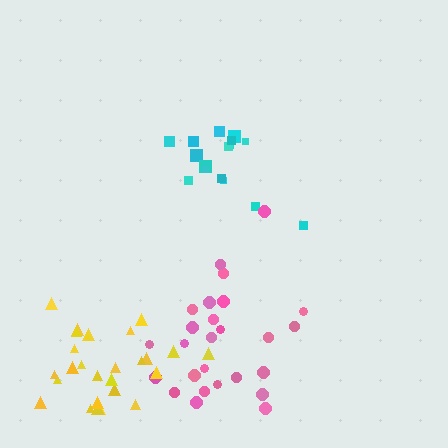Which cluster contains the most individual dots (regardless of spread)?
Yellow (28).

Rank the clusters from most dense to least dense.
cyan, yellow, pink.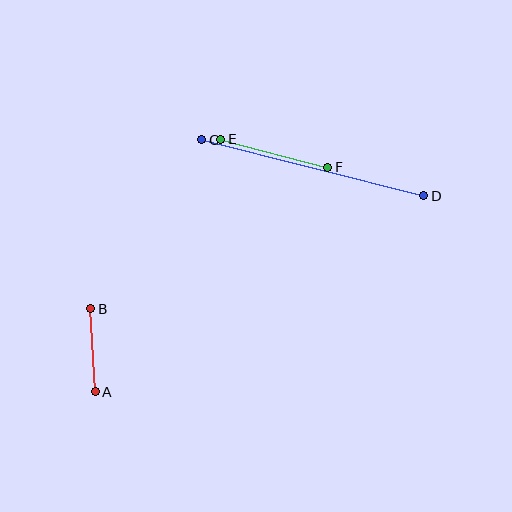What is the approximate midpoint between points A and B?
The midpoint is at approximately (93, 350) pixels.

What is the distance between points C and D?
The distance is approximately 229 pixels.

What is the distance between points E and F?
The distance is approximately 111 pixels.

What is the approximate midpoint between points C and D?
The midpoint is at approximately (313, 168) pixels.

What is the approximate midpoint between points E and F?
The midpoint is at approximately (274, 153) pixels.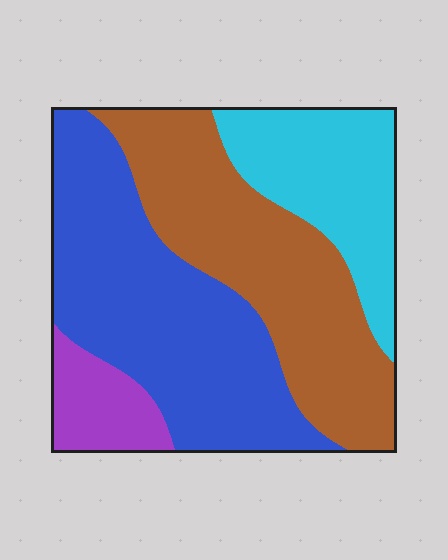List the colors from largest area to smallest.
From largest to smallest: blue, brown, cyan, purple.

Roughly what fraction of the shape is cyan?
Cyan takes up about one fifth (1/5) of the shape.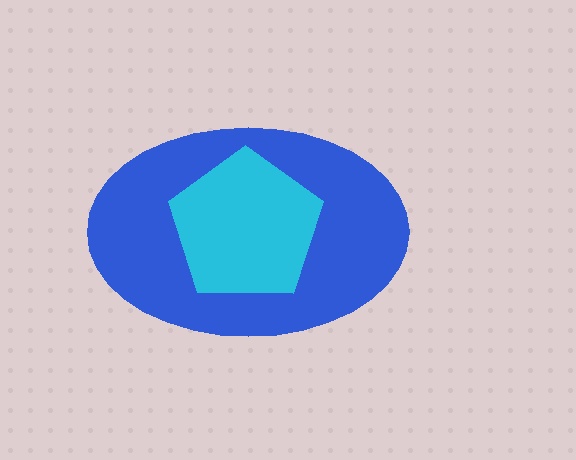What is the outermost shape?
The blue ellipse.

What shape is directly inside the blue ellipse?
The cyan pentagon.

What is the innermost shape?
The cyan pentagon.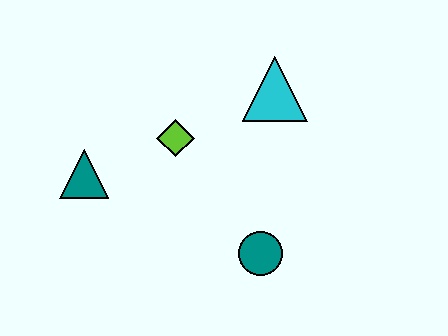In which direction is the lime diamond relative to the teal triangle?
The lime diamond is to the right of the teal triangle.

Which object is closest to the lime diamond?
The teal triangle is closest to the lime diamond.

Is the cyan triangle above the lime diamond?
Yes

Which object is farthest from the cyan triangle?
The teal triangle is farthest from the cyan triangle.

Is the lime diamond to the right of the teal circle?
No